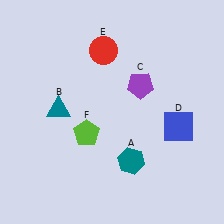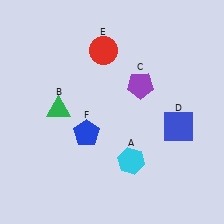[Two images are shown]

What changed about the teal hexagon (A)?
In Image 1, A is teal. In Image 2, it changed to cyan.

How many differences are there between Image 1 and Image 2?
There are 3 differences between the two images.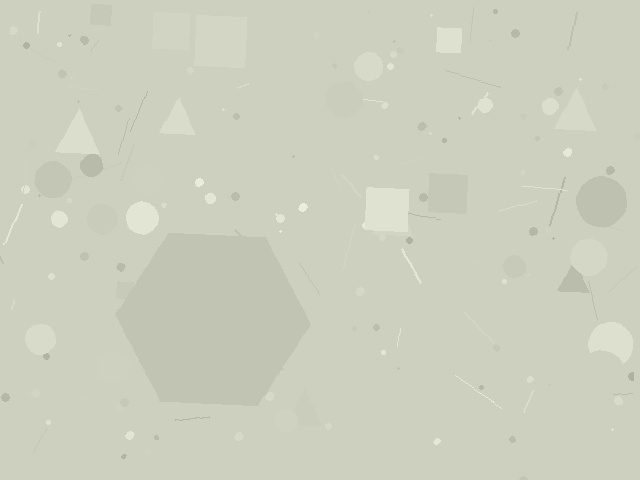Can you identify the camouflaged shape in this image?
The camouflaged shape is a hexagon.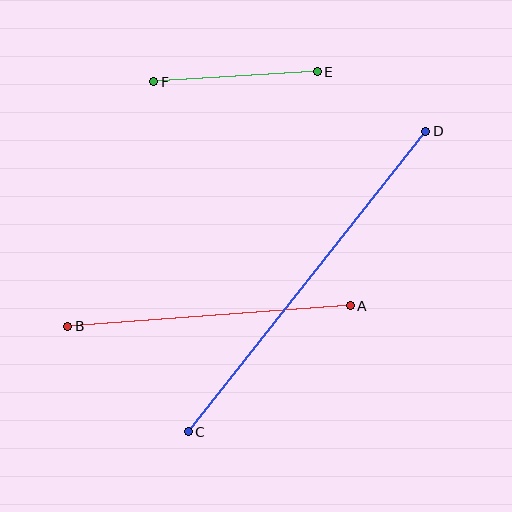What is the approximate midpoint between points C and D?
The midpoint is at approximately (307, 281) pixels.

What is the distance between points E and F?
The distance is approximately 164 pixels.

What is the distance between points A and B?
The distance is approximately 283 pixels.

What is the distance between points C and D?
The distance is approximately 383 pixels.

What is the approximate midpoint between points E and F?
The midpoint is at approximately (235, 77) pixels.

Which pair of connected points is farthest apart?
Points C and D are farthest apart.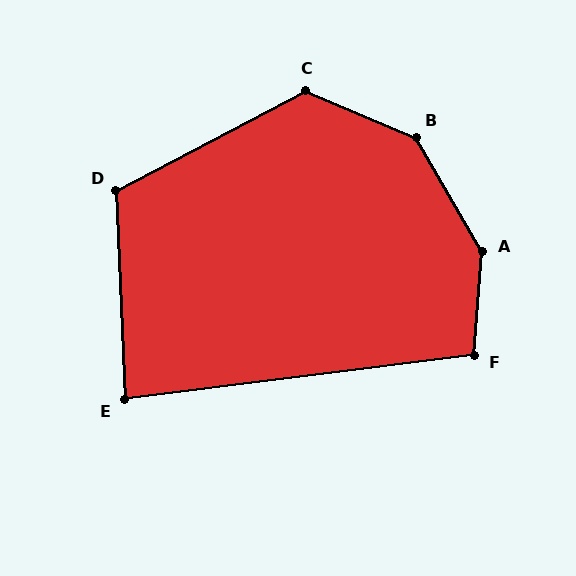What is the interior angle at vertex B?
Approximately 143 degrees (obtuse).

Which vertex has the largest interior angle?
A, at approximately 145 degrees.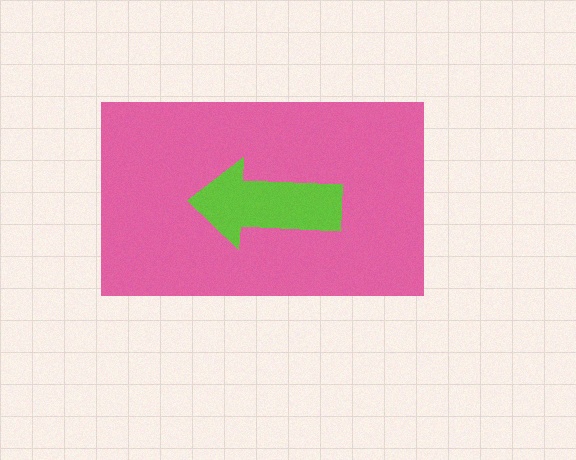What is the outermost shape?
The pink rectangle.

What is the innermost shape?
The lime arrow.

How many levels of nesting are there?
2.